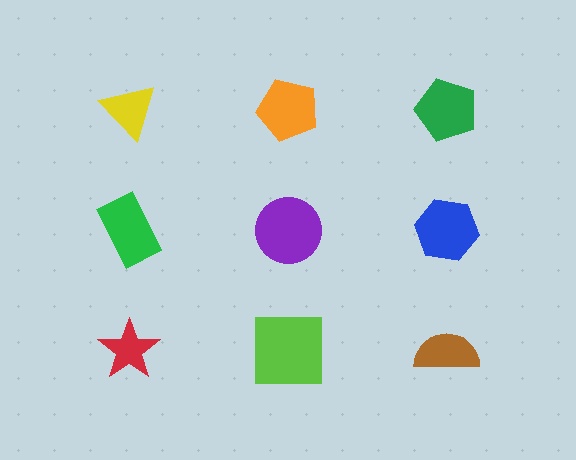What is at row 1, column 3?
A green pentagon.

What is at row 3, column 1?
A red star.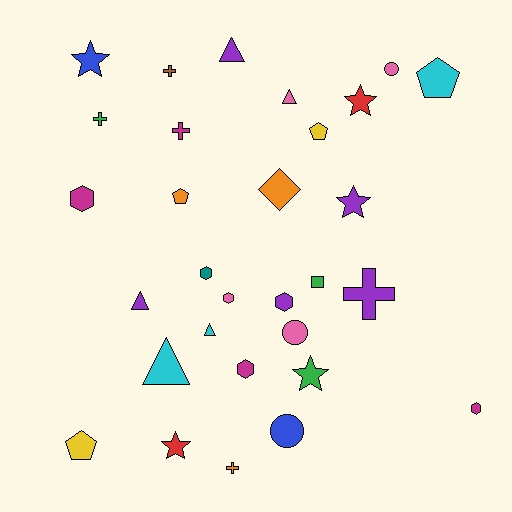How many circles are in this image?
There are 3 circles.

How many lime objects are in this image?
There are no lime objects.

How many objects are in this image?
There are 30 objects.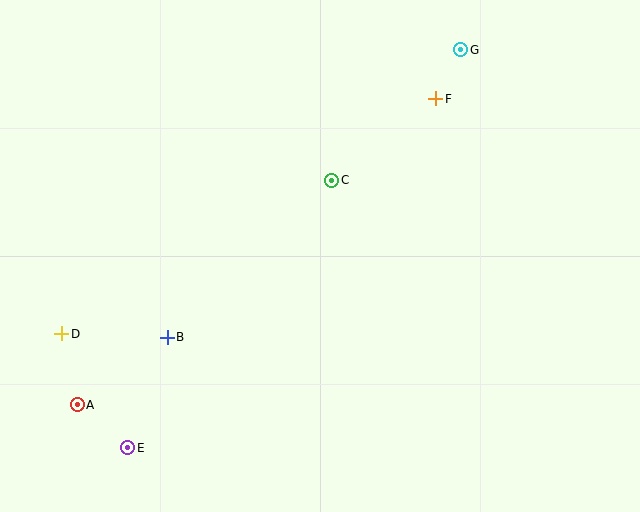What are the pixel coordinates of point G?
Point G is at (461, 50).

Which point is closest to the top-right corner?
Point G is closest to the top-right corner.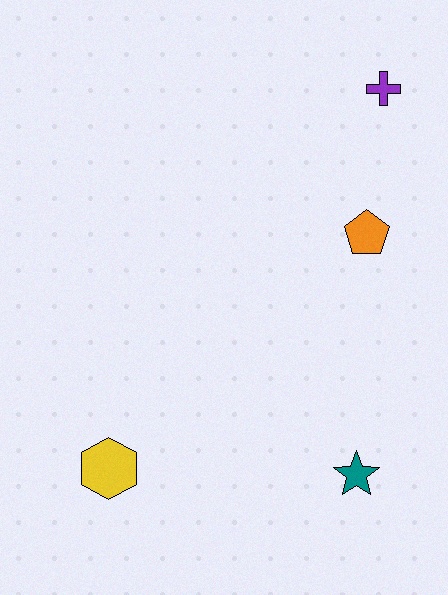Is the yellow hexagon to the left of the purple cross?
Yes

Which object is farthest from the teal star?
The purple cross is farthest from the teal star.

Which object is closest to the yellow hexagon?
The teal star is closest to the yellow hexagon.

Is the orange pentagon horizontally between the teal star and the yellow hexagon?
No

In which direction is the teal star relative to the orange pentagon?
The teal star is below the orange pentagon.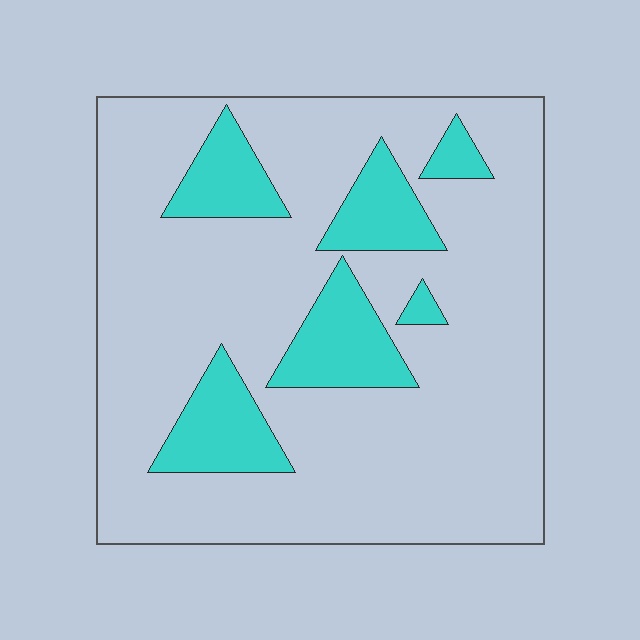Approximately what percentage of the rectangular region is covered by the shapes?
Approximately 20%.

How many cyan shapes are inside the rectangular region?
6.